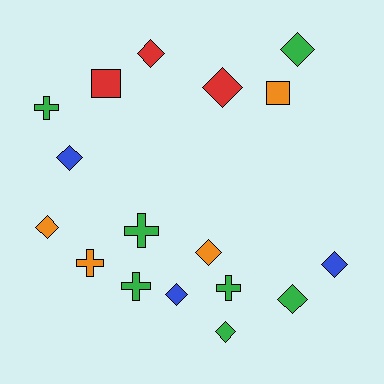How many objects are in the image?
There are 17 objects.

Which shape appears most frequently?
Diamond, with 10 objects.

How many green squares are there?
There are no green squares.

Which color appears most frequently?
Green, with 7 objects.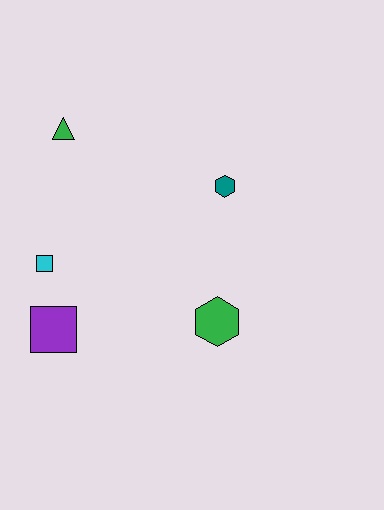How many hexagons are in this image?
There are 2 hexagons.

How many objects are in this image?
There are 5 objects.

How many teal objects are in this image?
There is 1 teal object.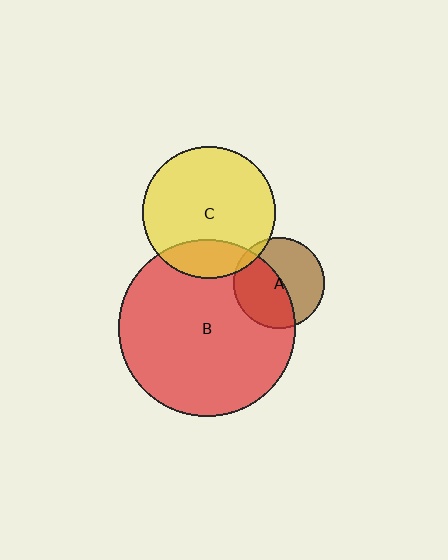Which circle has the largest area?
Circle B (red).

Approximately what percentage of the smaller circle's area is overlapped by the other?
Approximately 5%.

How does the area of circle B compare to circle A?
Approximately 3.8 times.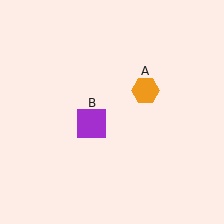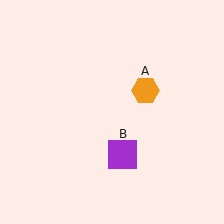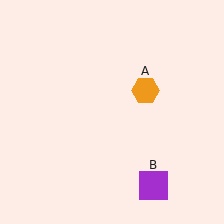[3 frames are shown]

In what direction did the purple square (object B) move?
The purple square (object B) moved down and to the right.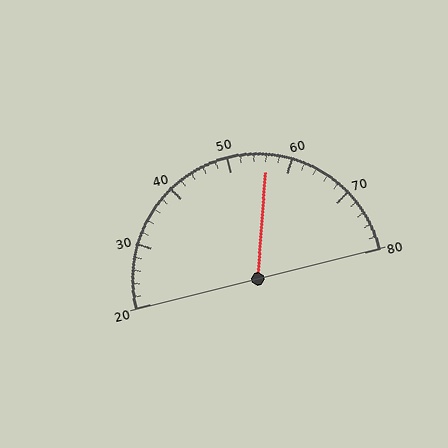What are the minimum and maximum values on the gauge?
The gauge ranges from 20 to 80.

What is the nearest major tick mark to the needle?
The nearest major tick mark is 60.